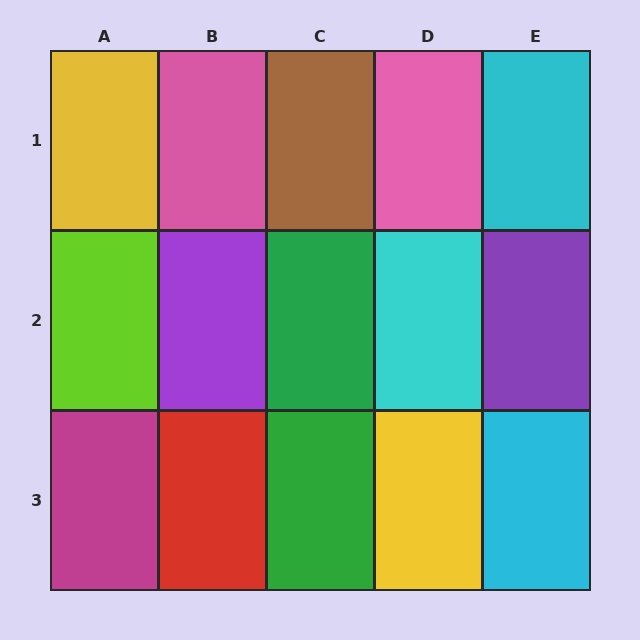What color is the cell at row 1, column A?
Yellow.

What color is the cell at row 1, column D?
Pink.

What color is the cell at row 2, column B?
Purple.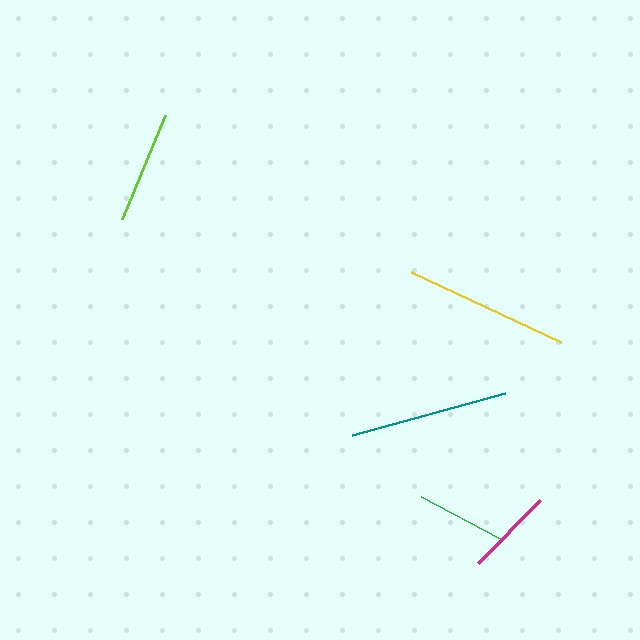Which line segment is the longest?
The yellow line is the longest at approximately 166 pixels.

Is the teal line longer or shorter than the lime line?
The teal line is longer than the lime line.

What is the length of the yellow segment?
The yellow segment is approximately 166 pixels long.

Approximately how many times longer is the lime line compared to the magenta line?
The lime line is approximately 1.3 times the length of the magenta line.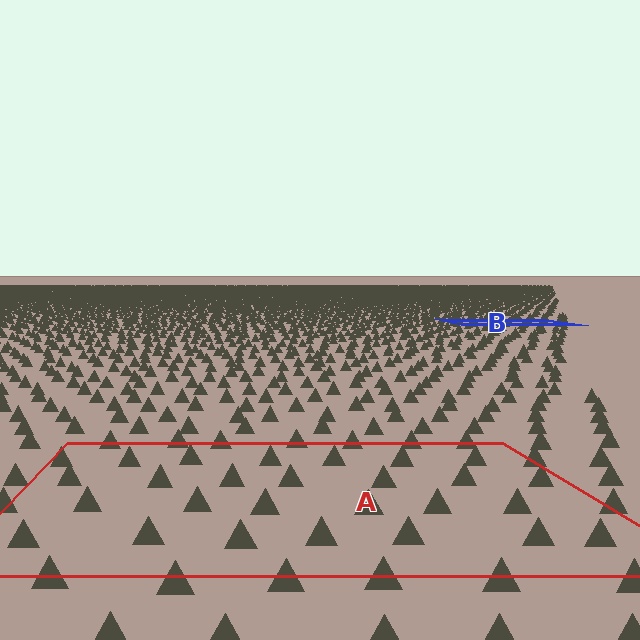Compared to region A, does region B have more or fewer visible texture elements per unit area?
Region B has more texture elements per unit area — they are packed more densely because it is farther away.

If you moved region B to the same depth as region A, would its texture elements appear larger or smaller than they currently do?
They would appear larger. At a closer depth, the same texture elements are projected at a bigger on-screen size.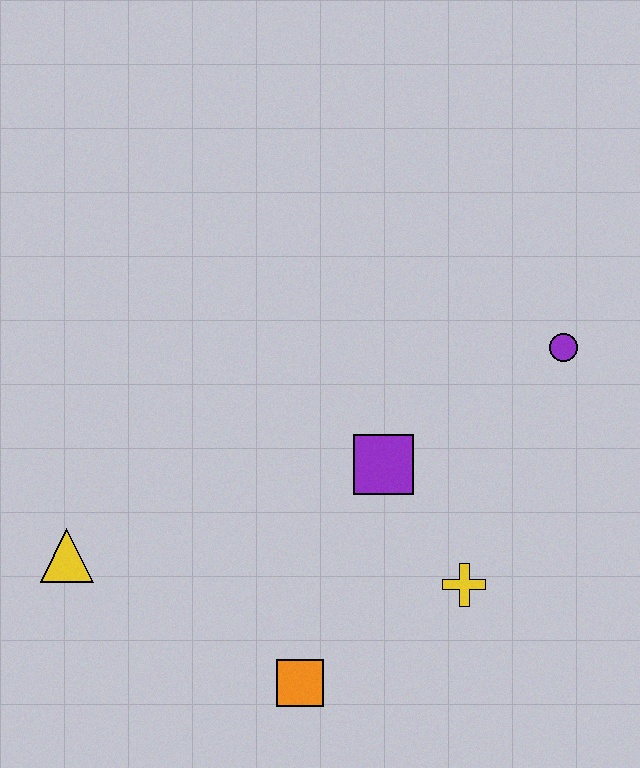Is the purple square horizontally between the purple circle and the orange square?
Yes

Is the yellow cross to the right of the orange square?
Yes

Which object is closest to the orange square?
The yellow cross is closest to the orange square.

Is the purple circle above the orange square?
Yes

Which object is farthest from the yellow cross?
The yellow triangle is farthest from the yellow cross.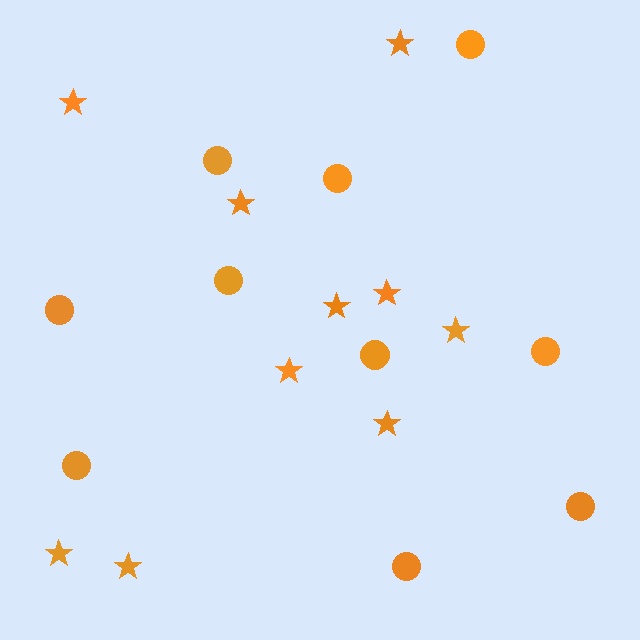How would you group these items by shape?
There are 2 groups: one group of circles (10) and one group of stars (10).